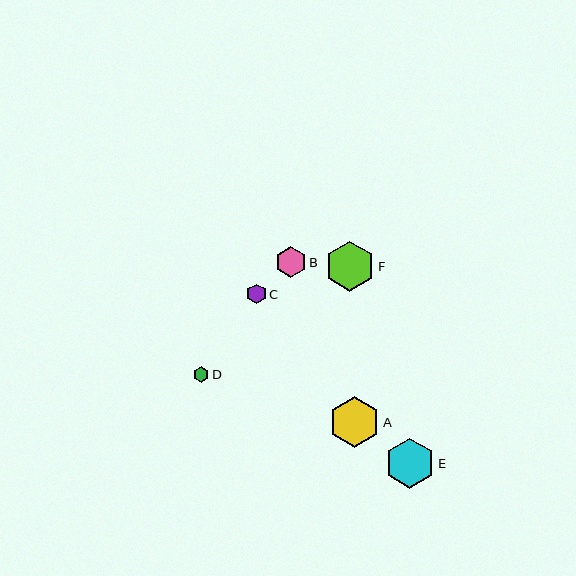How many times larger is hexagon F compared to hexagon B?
Hexagon F is approximately 1.7 times the size of hexagon B.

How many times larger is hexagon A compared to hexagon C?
Hexagon A is approximately 2.6 times the size of hexagon C.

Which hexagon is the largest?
Hexagon A is the largest with a size of approximately 51 pixels.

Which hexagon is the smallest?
Hexagon D is the smallest with a size of approximately 15 pixels.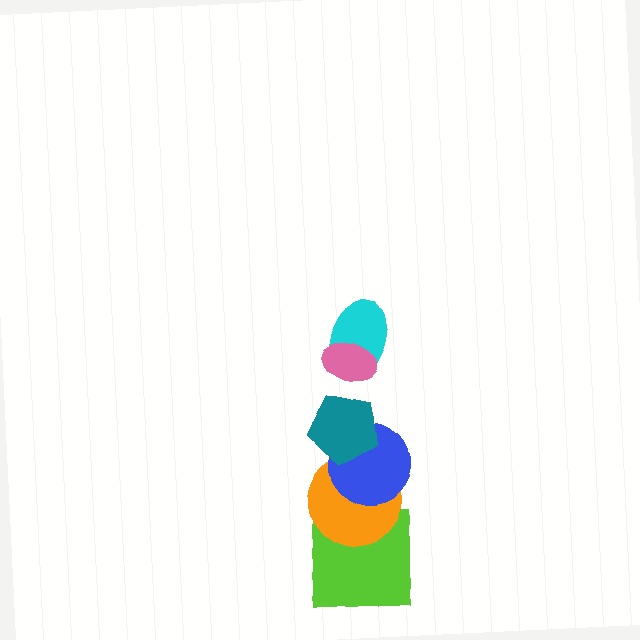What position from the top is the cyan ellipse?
The cyan ellipse is 2nd from the top.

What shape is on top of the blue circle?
The teal pentagon is on top of the blue circle.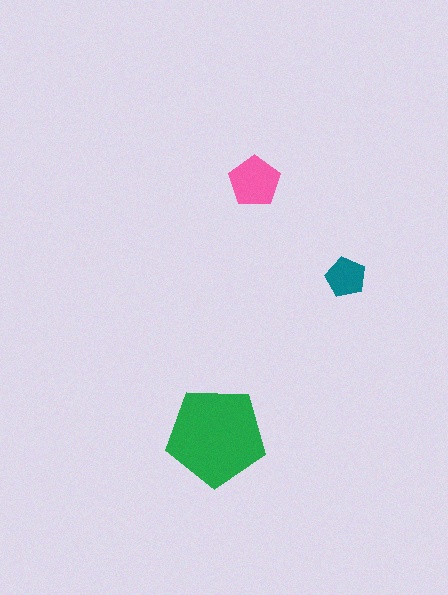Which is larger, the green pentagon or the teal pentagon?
The green one.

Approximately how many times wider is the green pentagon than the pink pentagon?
About 2 times wider.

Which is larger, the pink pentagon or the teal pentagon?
The pink one.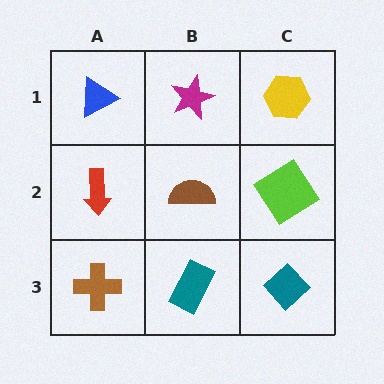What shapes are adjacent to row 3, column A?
A red arrow (row 2, column A), a teal rectangle (row 3, column B).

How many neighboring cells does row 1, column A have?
2.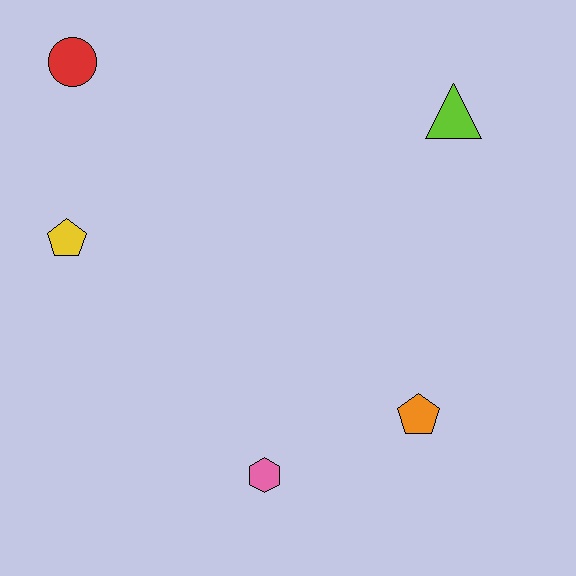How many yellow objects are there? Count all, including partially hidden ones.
There is 1 yellow object.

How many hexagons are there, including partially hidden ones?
There is 1 hexagon.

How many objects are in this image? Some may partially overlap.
There are 5 objects.